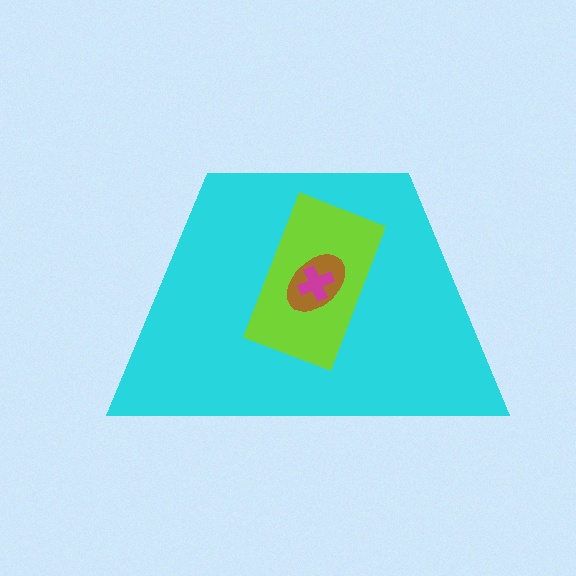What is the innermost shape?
The magenta cross.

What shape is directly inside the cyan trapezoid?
The lime rectangle.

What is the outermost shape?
The cyan trapezoid.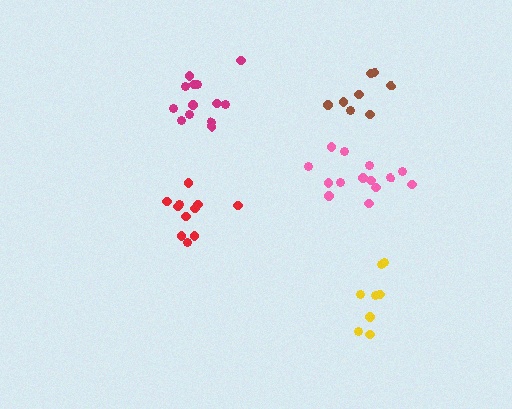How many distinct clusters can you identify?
There are 5 distinct clusters.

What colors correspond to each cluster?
The clusters are colored: magenta, brown, yellow, red, pink.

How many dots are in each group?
Group 1: 13 dots, Group 2: 8 dots, Group 3: 8 dots, Group 4: 11 dots, Group 5: 14 dots (54 total).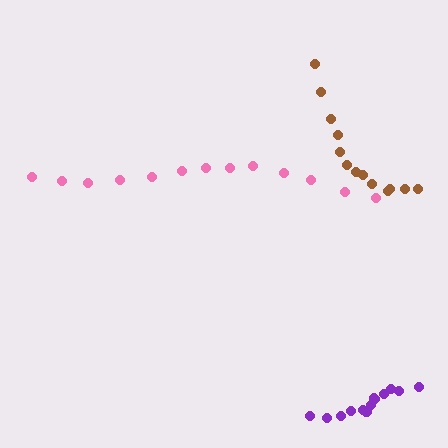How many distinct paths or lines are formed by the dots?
There are 3 distinct paths.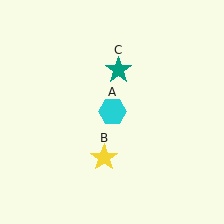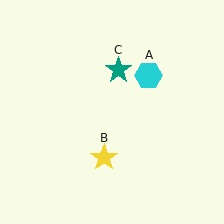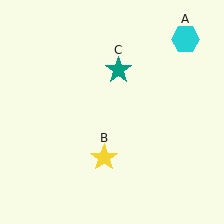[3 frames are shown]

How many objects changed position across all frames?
1 object changed position: cyan hexagon (object A).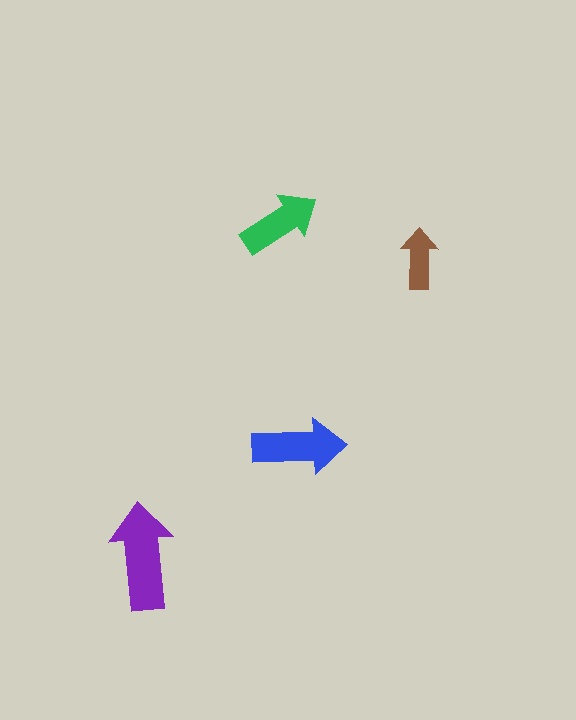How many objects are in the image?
There are 4 objects in the image.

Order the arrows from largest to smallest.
the purple one, the blue one, the green one, the brown one.